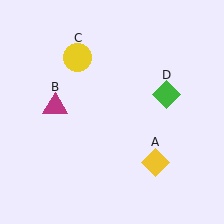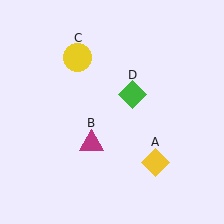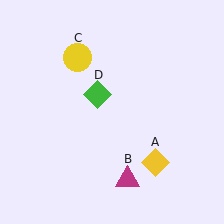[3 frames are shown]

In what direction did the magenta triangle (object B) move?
The magenta triangle (object B) moved down and to the right.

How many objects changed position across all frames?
2 objects changed position: magenta triangle (object B), green diamond (object D).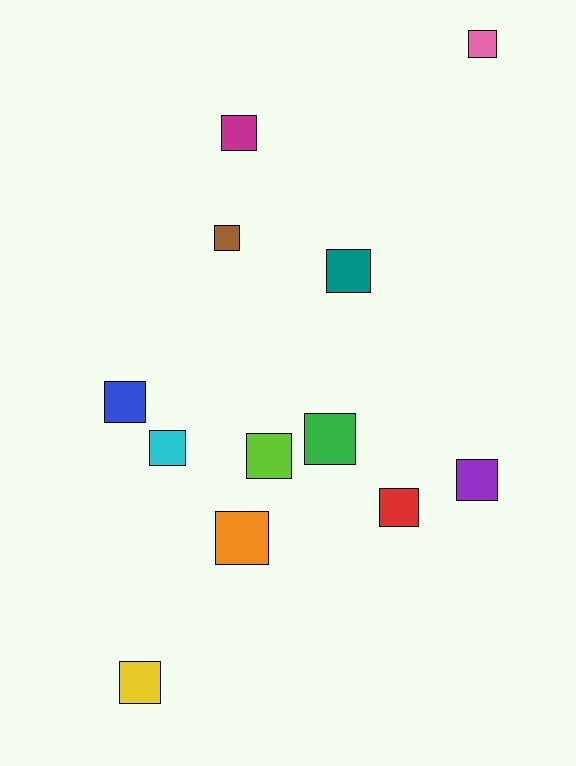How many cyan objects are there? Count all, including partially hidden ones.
There is 1 cyan object.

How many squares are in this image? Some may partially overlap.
There are 12 squares.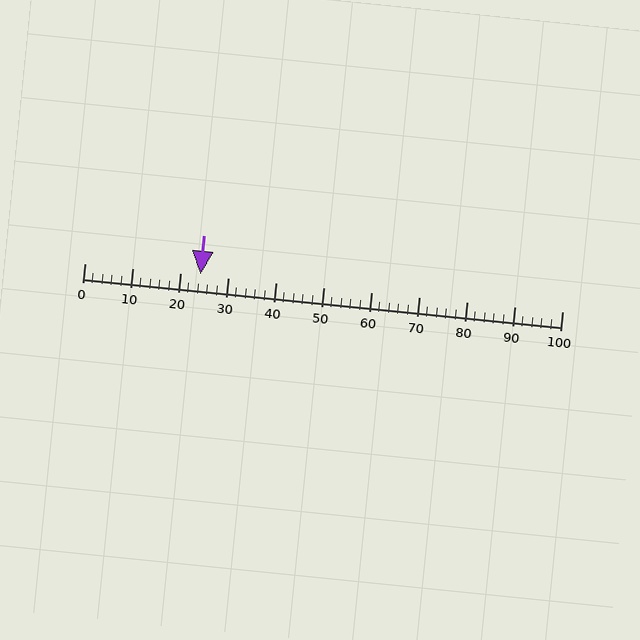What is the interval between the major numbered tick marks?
The major tick marks are spaced 10 units apart.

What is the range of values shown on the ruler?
The ruler shows values from 0 to 100.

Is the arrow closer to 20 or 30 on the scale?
The arrow is closer to 20.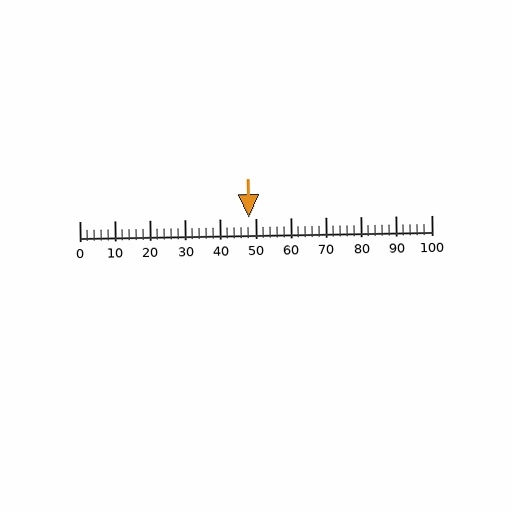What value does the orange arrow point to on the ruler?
The orange arrow points to approximately 48.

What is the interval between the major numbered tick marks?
The major tick marks are spaced 10 units apart.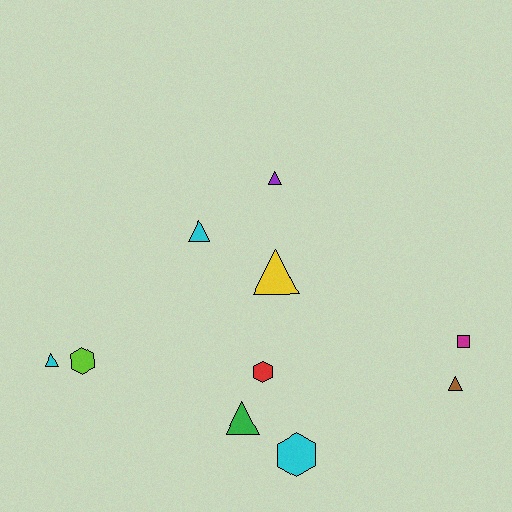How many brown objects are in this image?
There is 1 brown object.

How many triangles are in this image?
There are 6 triangles.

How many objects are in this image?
There are 10 objects.